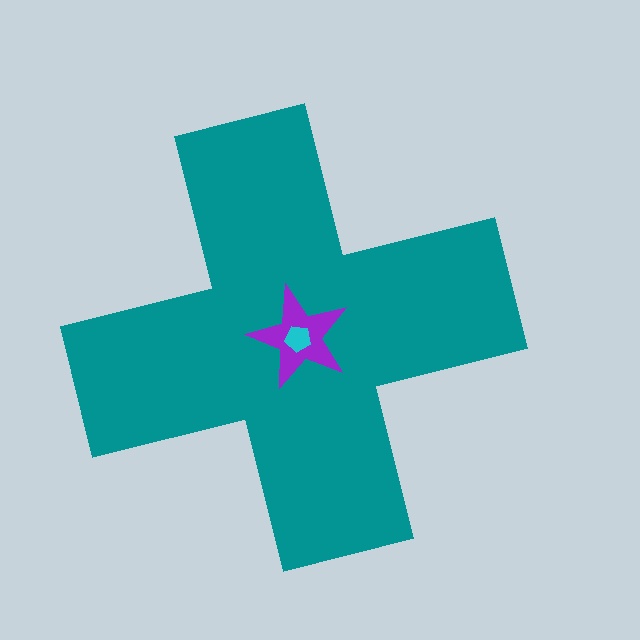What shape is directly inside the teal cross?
The purple star.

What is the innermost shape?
The cyan pentagon.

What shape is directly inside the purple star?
The cyan pentagon.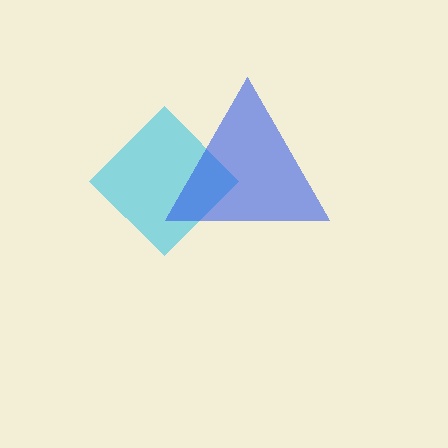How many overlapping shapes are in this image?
There are 2 overlapping shapes in the image.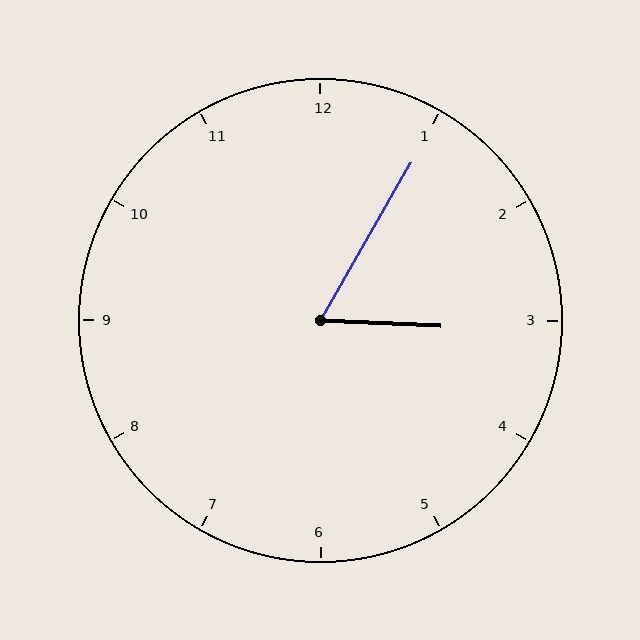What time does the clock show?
3:05.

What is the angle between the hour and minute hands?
Approximately 62 degrees.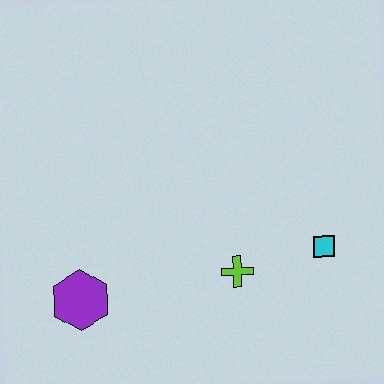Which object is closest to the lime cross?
The cyan square is closest to the lime cross.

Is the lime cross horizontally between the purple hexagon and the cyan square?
Yes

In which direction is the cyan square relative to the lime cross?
The cyan square is to the right of the lime cross.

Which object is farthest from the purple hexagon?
The cyan square is farthest from the purple hexagon.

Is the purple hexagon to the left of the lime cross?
Yes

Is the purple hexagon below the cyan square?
Yes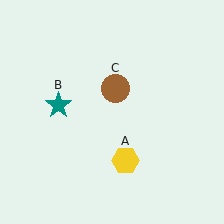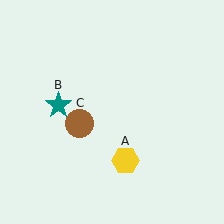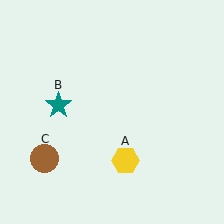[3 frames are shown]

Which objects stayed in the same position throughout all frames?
Yellow hexagon (object A) and teal star (object B) remained stationary.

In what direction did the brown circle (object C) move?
The brown circle (object C) moved down and to the left.